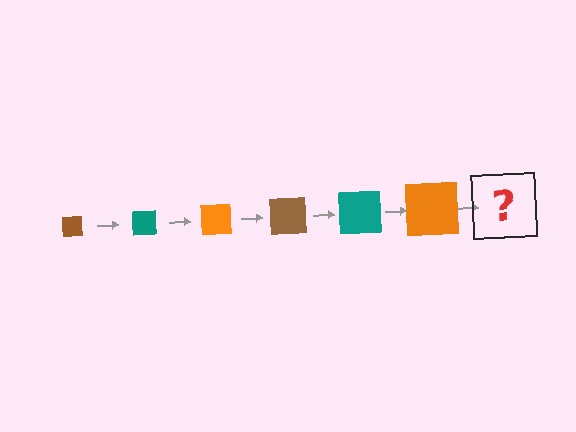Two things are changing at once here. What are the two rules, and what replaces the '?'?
The two rules are that the square grows larger each step and the color cycles through brown, teal, and orange. The '?' should be a brown square, larger than the previous one.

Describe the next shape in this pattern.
It should be a brown square, larger than the previous one.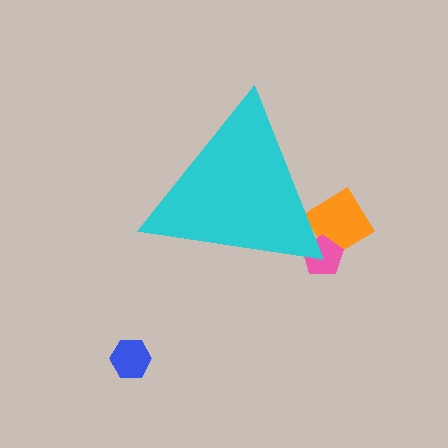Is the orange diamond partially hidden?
Yes, the orange diamond is partially hidden behind the cyan triangle.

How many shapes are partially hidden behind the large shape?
2 shapes are partially hidden.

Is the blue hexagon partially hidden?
No, the blue hexagon is fully visible.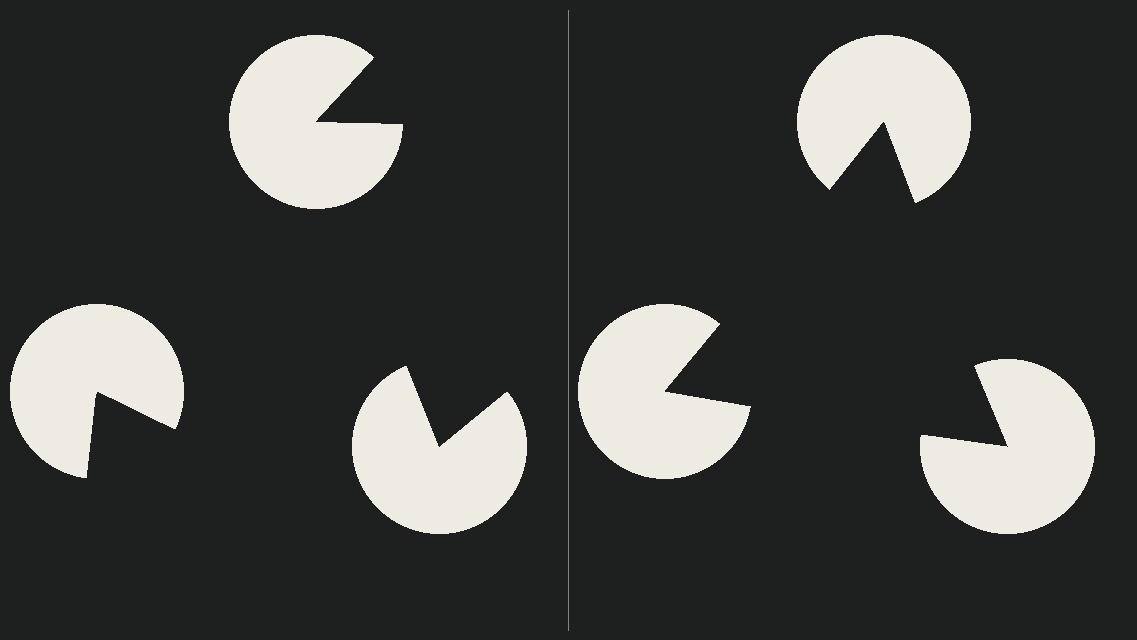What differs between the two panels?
The pac-man discs are positioned identically on both sides; only the wedge orientations differ. On the right they align to a triangle; on the left they are misaligned.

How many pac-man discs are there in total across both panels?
6 — 3 on each side.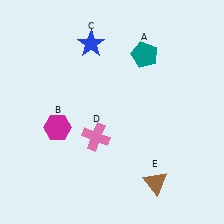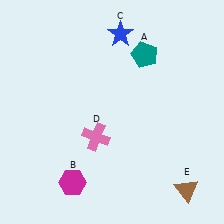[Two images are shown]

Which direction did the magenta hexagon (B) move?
The magenta hexagon (B) moved down.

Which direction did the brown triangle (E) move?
The brown triangle (E) moved right.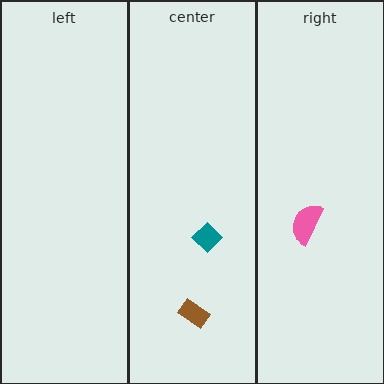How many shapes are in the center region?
2.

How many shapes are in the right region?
1.